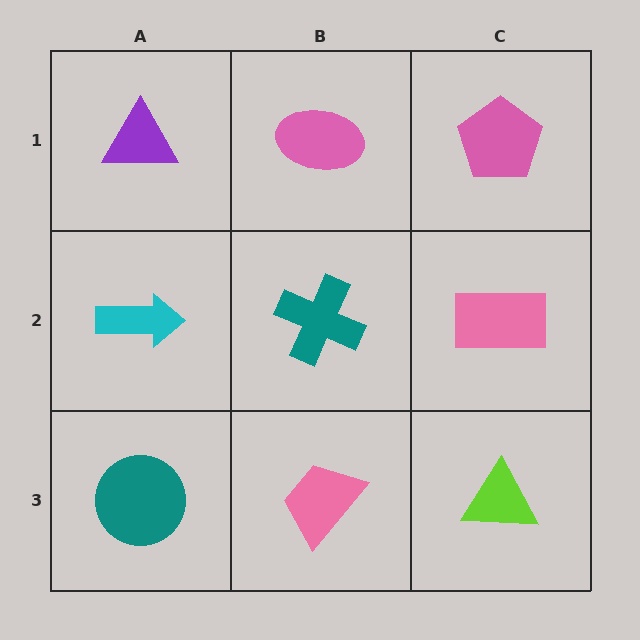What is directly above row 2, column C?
A pink pentagon.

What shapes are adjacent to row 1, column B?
A teal cross (row 2, column B), a purple triangle (row 1, column A), a pink pentagon (row 1, column C).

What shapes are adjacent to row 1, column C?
A pink rectangle (row 2, column C), a pink ellipse (row 1, column B).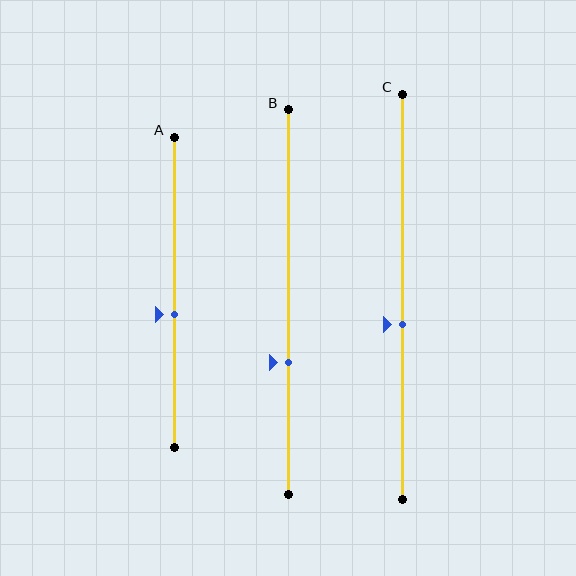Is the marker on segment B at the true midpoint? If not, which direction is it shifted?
No, the marker on segment B is shifted downward by about 16% of the segment length.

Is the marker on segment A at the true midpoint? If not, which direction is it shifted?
No, the marker on segment A is shifted downward by about 7% of the segment length.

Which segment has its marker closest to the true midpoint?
Segment C has its marker closest to the true midpoint.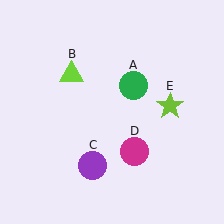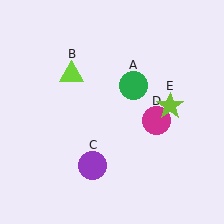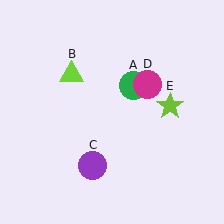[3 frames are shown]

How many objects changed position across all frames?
1 object changed position: magenta circle (object D).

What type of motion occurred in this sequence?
The magenta circle (object D) rotated counterclockwise around the center of the scene.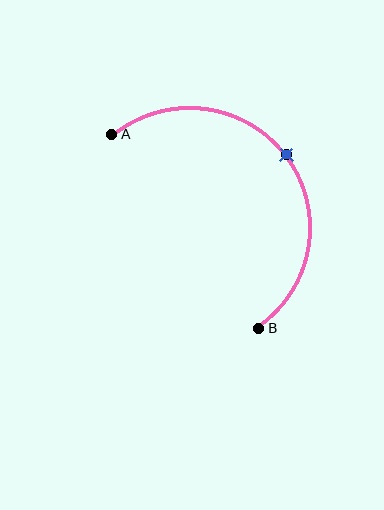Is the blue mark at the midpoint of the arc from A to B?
Yes. The blue mark lies on the arc at equal arc-length from both A and B — it is the arc midpoint.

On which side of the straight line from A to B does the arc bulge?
The arc bulges above and to the right of the straight line connecting A and B.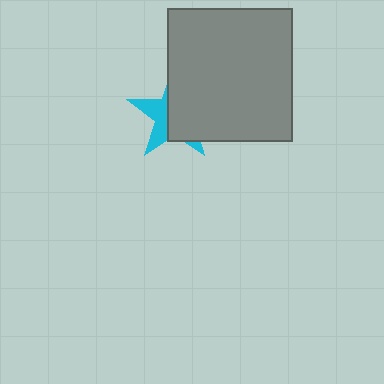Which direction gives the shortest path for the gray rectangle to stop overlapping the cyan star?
Moving right gives the shortest separation.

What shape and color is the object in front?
The object in front is a gray rectangle.